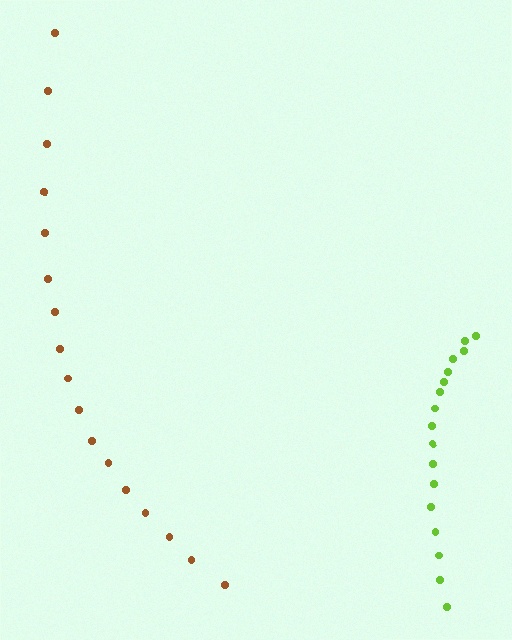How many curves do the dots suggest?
There are 2 distinct paths.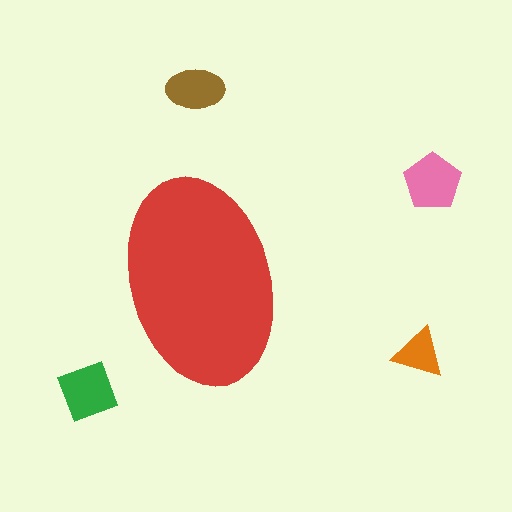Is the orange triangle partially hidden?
No, the orange triangle is fully visible.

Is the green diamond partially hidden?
No, the green diamond is fully visible.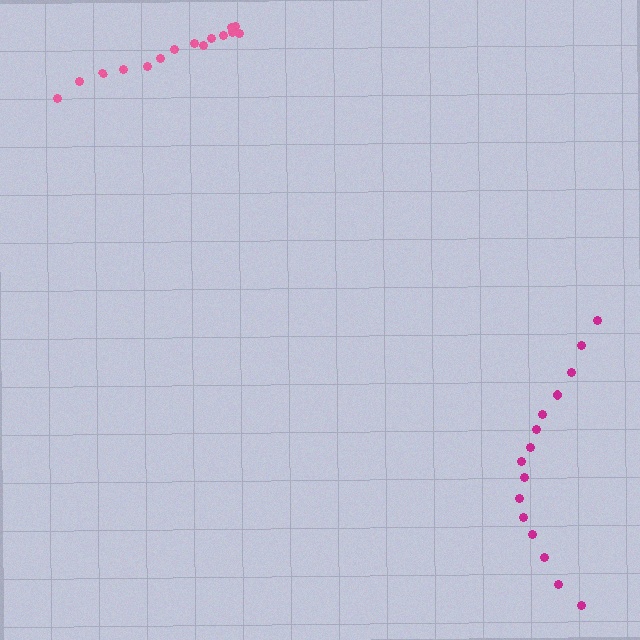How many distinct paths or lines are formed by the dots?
There are 2 distinct paths.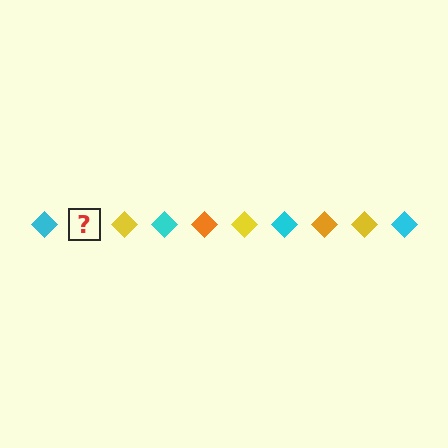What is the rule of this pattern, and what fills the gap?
The rule is that the pattern cycles through cyan, orange, yellow diamonds. The gap should be filled with an orange diamond.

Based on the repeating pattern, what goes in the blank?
The blank should be an orange diamond.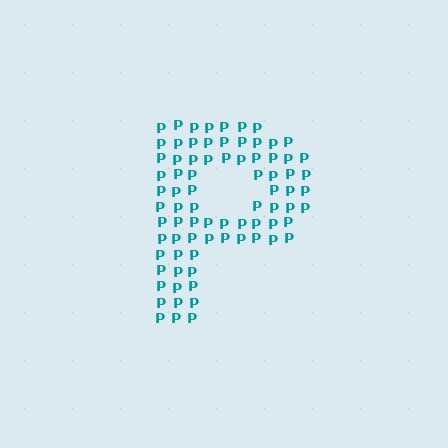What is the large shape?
The large shape is the letter P.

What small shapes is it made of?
It is made of small letter P's.